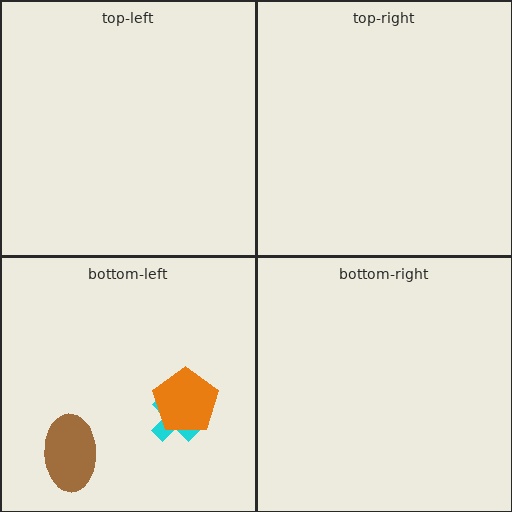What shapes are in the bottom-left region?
The cyan cross, the brown ellipse, the orange pentagon.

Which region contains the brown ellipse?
The bottom-left region.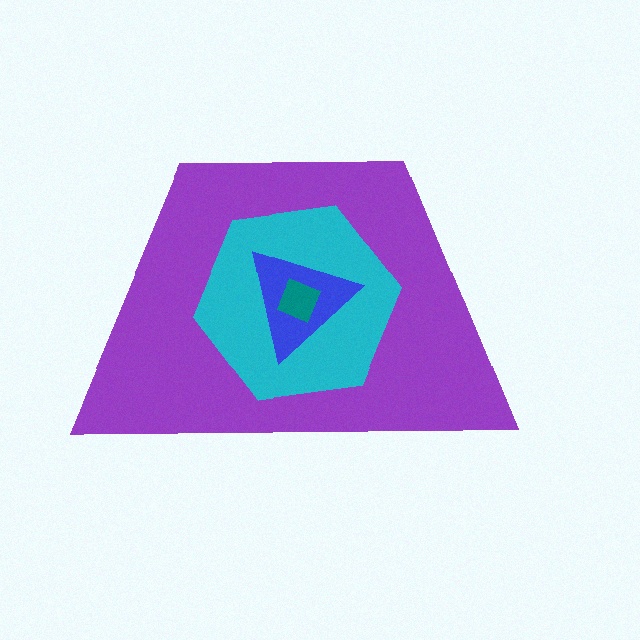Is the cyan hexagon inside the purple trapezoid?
Yes.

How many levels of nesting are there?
4.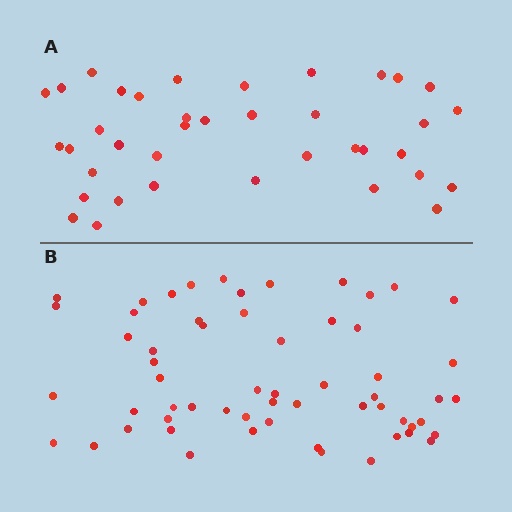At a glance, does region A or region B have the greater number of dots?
Region B (the bottom region) has more dots.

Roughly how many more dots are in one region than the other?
Region B has approximately 20 more dots than region A.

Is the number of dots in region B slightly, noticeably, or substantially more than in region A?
Region B has substantially more. The ratio is roughly 1.6 to 1.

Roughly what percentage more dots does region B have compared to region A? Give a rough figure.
About 55% more.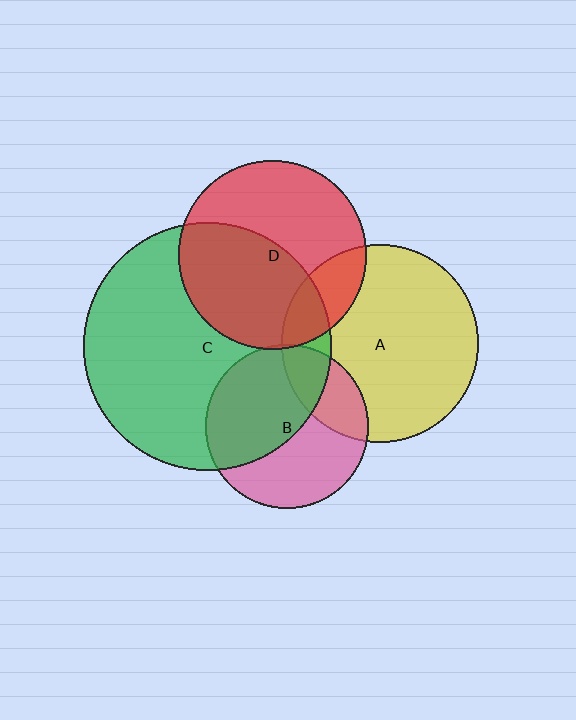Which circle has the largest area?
Circle C (green).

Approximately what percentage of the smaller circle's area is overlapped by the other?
Approximately 15%.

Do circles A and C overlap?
Yes.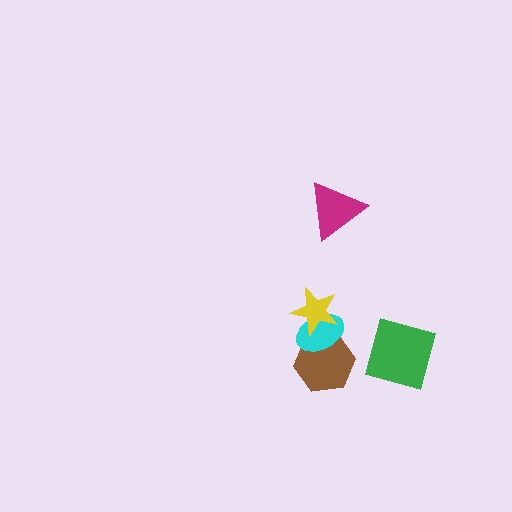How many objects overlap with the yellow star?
1 object overlaps with the yellow star.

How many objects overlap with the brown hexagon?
1 object overlaps with the brown hexagon.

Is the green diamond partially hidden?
No, no other shape covers it.